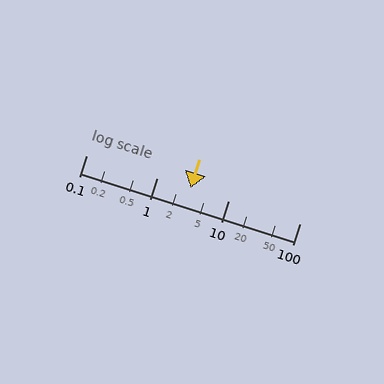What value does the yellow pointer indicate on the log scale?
The pointer indicates approximately 2.9.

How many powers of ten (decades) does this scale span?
The scale spans 3 decades, from 0.1 to 100.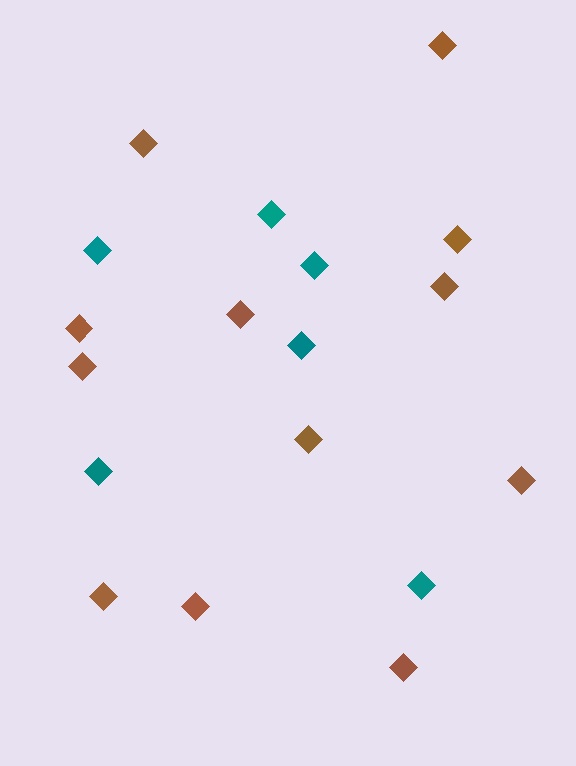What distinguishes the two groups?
There are 2 groups: one group of brown diamonds (12) and one group of teal diamonds (6).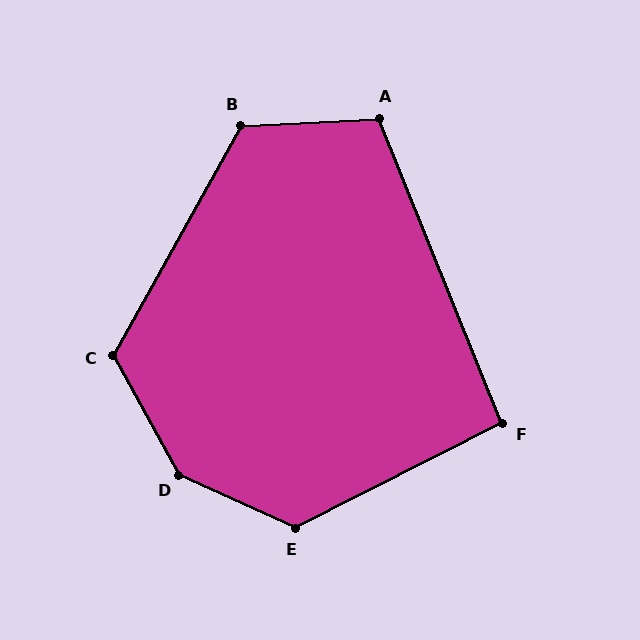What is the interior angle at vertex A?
Approximately 109 degrees (obtuse).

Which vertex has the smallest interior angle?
F, at approximately 95 degrees.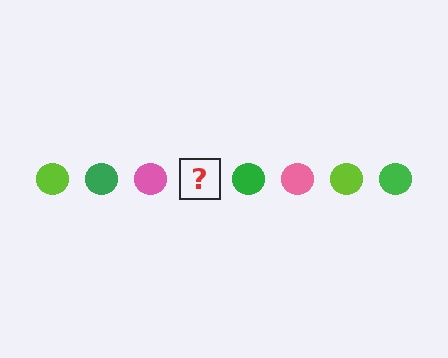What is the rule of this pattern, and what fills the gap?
The rule is that the pattern cycles through lime, green, pink circles. The gap should be filled with a lime circle.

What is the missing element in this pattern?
The missing element is a lime circle.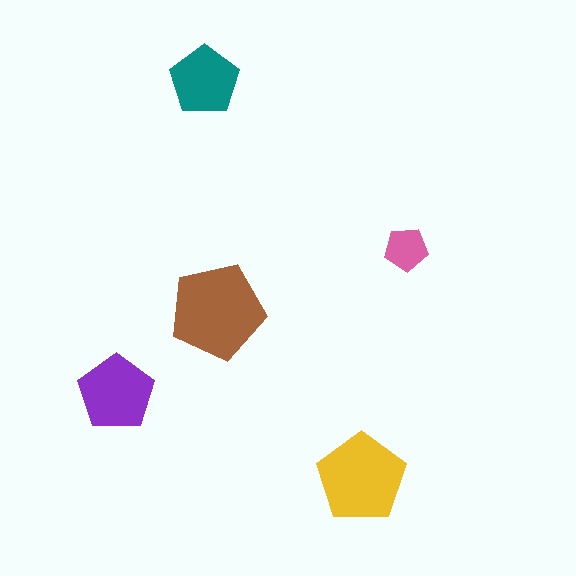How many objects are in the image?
There are 5 objects in the image.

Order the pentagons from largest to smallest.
the brown one, the yellow one, the purple one, the teal one, the pink one.